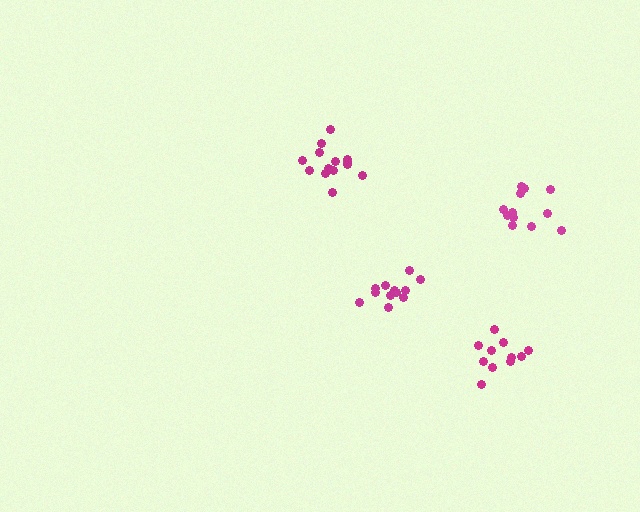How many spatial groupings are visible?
There are 4 spatial groupings.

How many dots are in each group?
Group 1: 11 dots, Group 2: 14 dots, Group 3: 12 dots, Group 4: 12 dots (49 total).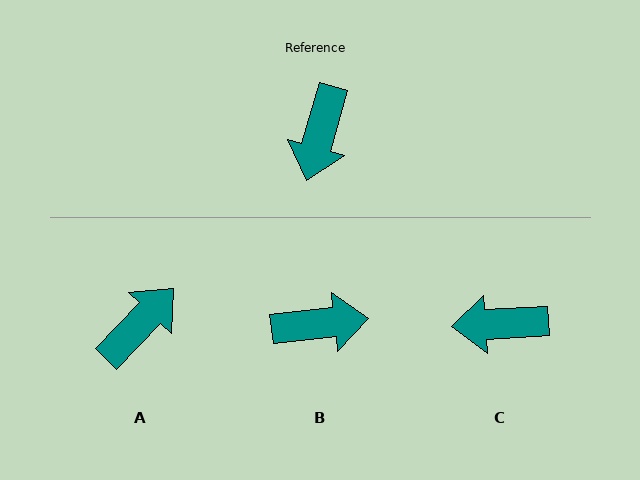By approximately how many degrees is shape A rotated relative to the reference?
Approximately 152 degrees counter-clockwise.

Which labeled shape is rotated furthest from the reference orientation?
A, about 152 degrees away.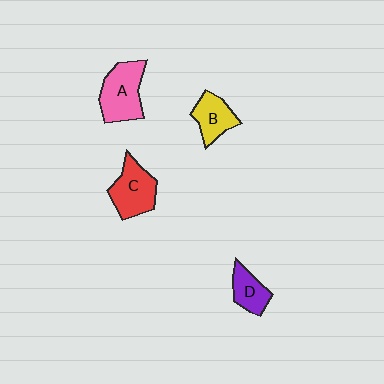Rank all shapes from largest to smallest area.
From largest to smallest: A (pink), C (red), B (yellow), D (purple).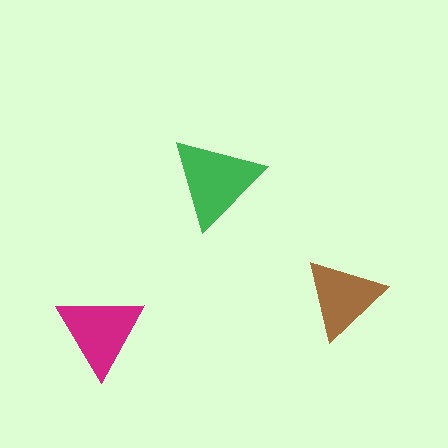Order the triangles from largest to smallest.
the green one, the magenta one, the brown one.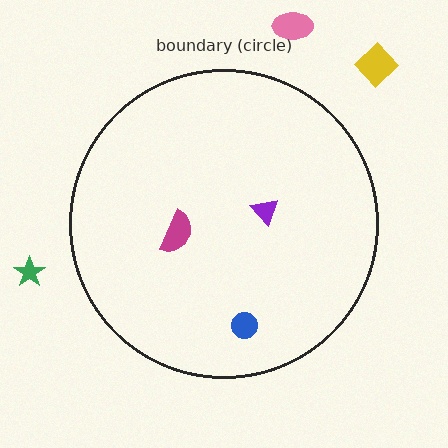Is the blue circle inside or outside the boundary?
Inside.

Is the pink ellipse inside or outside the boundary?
Outside.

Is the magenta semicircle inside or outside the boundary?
Inside.